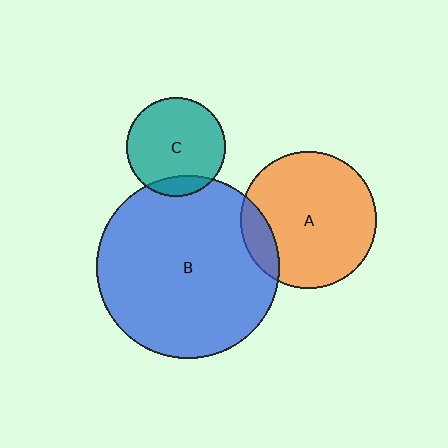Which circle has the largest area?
Circle B (blue).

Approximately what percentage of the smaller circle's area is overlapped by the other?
Approximately 15%.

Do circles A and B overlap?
Yes.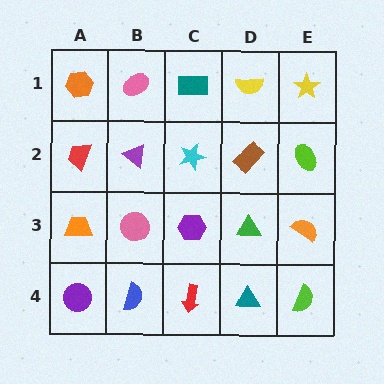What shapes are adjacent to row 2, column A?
An orange hexagon (row 1, column A), an orange trapezoid (row 3, column A), a purple triangle (row 2, column B).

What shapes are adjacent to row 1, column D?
A brown rectangle (row 2, column D), a teal rectangle (row 1, column C), a yellow star (row 1, column E).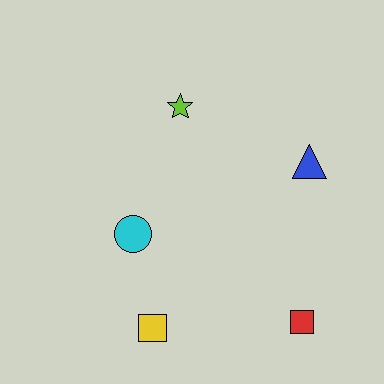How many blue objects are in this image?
There is 1 blue object.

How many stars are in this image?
There is 1 star.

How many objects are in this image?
There are 5 objects.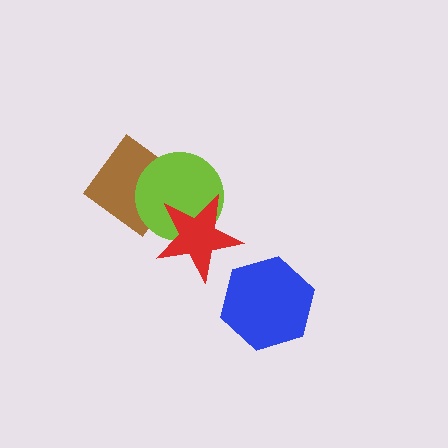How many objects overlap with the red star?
1 object overlaps with the red star.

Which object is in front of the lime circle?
The red star is in front of the lime circle.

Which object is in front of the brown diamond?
The lime circle is in front of the brown diamond.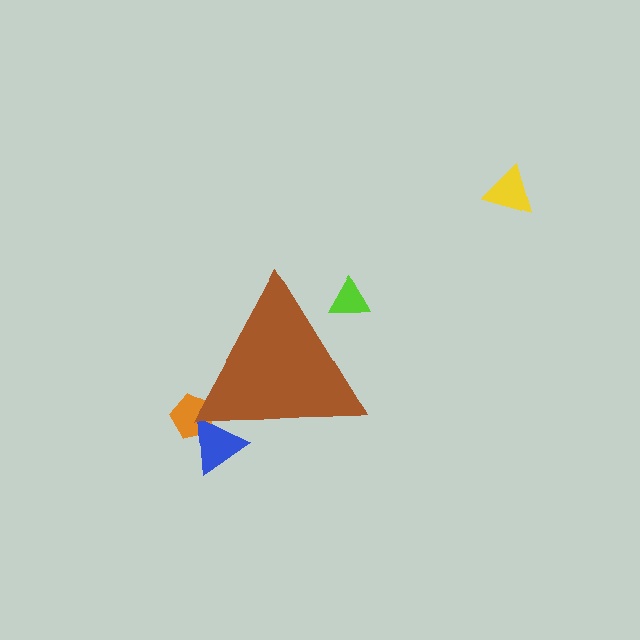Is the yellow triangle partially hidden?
No, the yellow triangle is fully visible.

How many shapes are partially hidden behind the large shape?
3 shapes are partially hidden.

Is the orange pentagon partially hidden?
Yes, the orange pentagon is partially hidden behind the brown triangle.